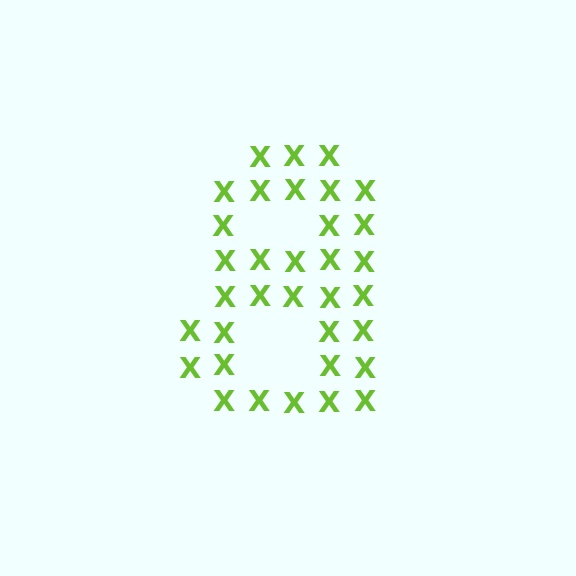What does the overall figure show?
The overall figure shows the digit 8.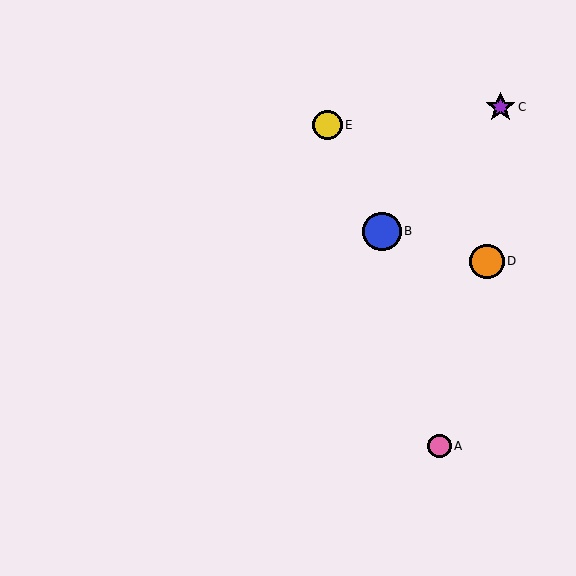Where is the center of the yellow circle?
The center of the yellow circle is at (328, 125).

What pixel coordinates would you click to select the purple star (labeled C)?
Click at (500, 107) to select the purple star C.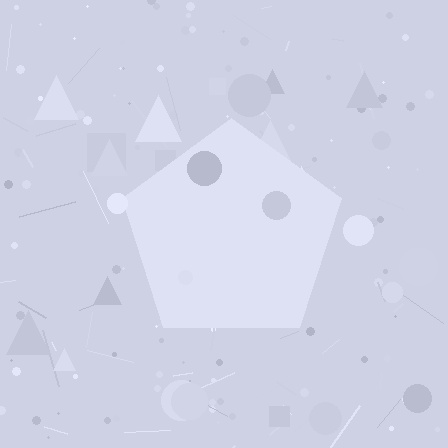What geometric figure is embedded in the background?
A pentagon is embedded in the background.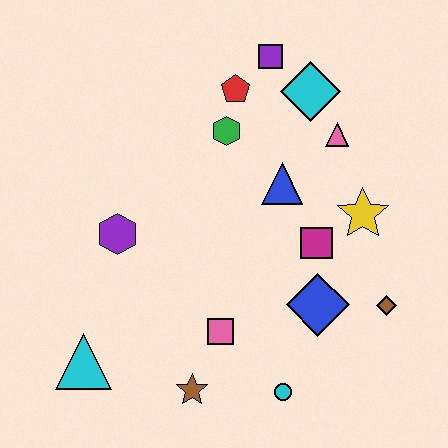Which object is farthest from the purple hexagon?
The brown diamond is farthest from the purple hexagon.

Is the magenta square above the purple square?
No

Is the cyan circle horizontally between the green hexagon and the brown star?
No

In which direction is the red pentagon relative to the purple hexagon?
The red pentagon is above the purple hexagon.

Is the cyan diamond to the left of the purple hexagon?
No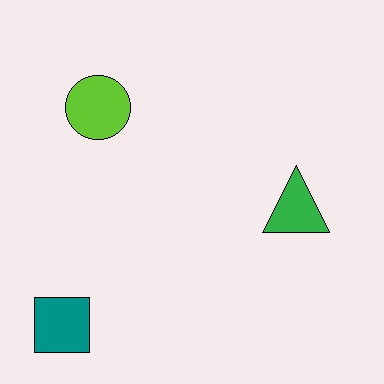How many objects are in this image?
There are 3 objects.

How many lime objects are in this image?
There is 1 lime object.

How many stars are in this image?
There are no stars.